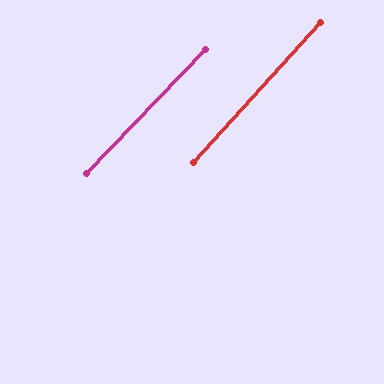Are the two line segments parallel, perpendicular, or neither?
Parallel — their directions differ by only 1.3°.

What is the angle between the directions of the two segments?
Approximately 1 degree.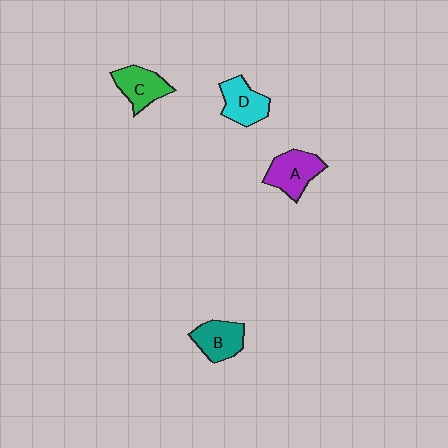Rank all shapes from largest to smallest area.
From largest to smallest: A (purple), D (cyan), B (teal), C (green).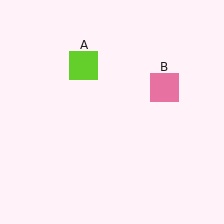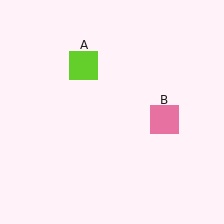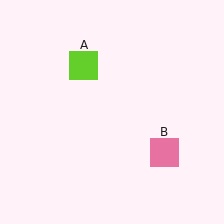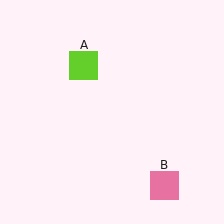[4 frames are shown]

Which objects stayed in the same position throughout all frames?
Lime square (object A) remained stationary.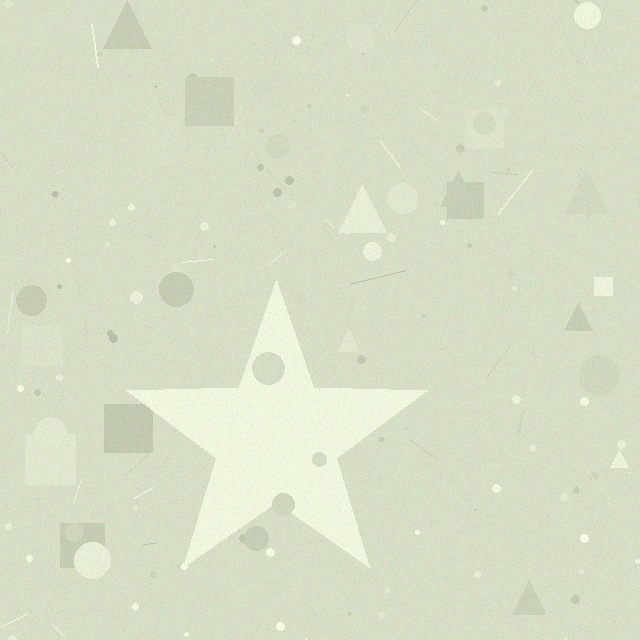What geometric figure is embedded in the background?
A star is embedded in the background.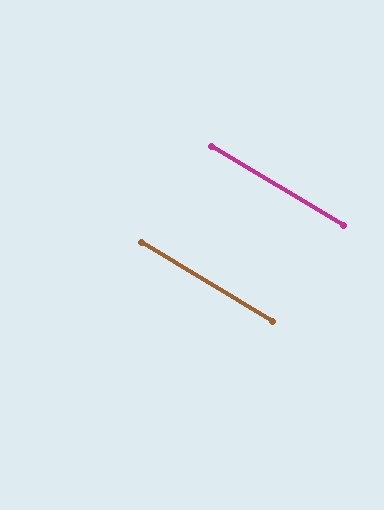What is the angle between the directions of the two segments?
Approximately 0 degrees.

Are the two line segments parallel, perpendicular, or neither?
Parallel — their directions differ by only 0.4°.